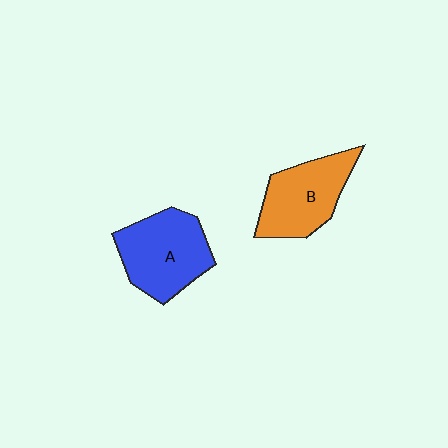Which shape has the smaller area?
Shape B (orange).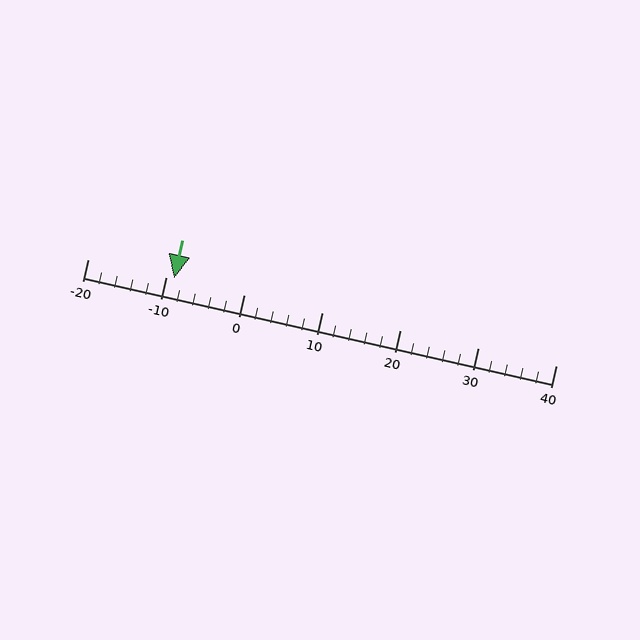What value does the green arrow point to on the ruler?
The green arrow points to approximately -9.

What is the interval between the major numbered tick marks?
The major tick marks are spaced 10 units apart.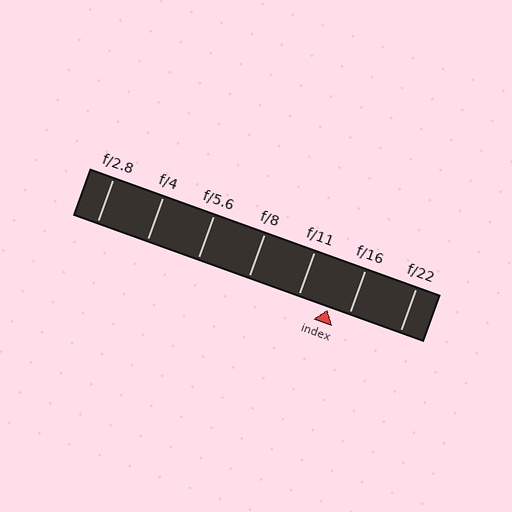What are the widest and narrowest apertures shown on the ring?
The widest aperture shown is f/2.8 and the narrowest is f/22.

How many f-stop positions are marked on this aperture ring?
There are 7 f-stop positions marked.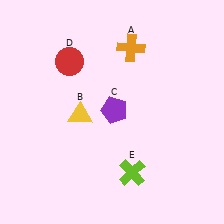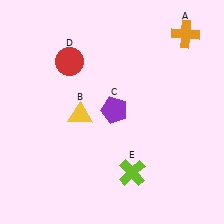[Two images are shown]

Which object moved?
The orange cross (A) moved right.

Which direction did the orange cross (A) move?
The orange cross (A) moved right.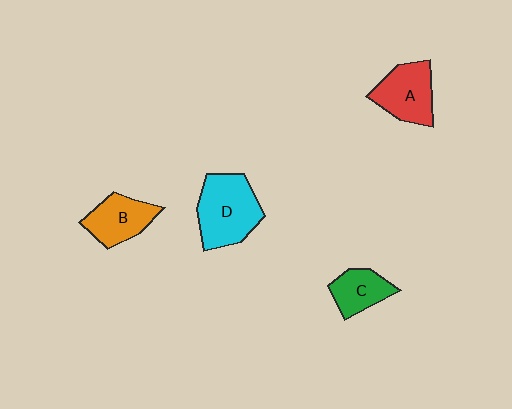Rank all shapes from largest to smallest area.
From largest to smallest: D (cyan), A (red), B (orange), C (green).